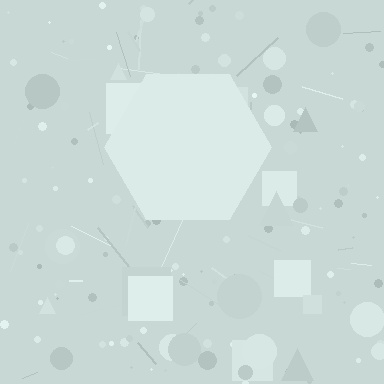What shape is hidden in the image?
A hexagon is hidden in the image.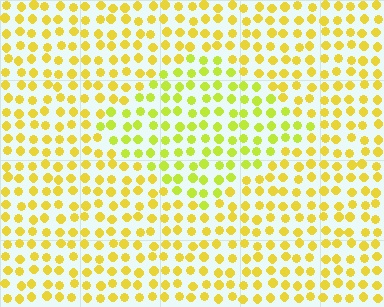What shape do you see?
I see a diamond.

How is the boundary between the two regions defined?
The boundary is defined purely by a slight shift in hue (about 23 degrees). Spacing, size, and orientation are identical on both sides.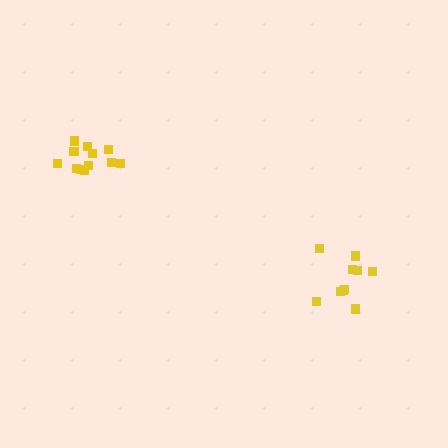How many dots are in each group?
Group 1: 10 dots, Group 2: 12 dots (22 total).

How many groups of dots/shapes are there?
There are 2 groups.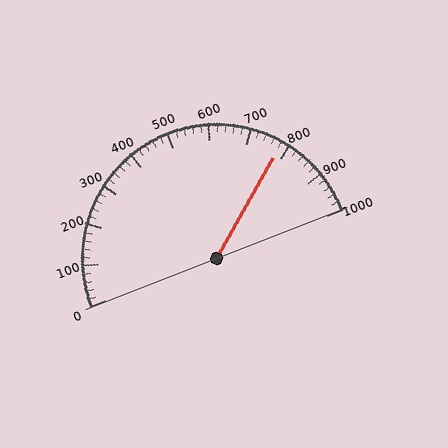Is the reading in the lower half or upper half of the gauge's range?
The reading is in the upper half of the range (0 to 1000).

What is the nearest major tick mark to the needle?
The nearest major tick mark is 800.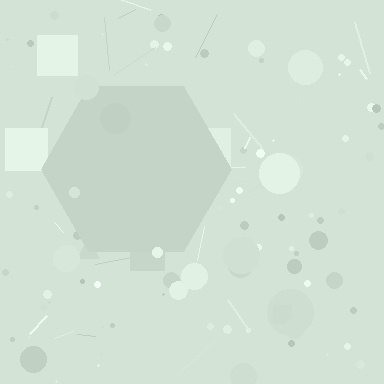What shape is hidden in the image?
A hexagon is hidden in the image.